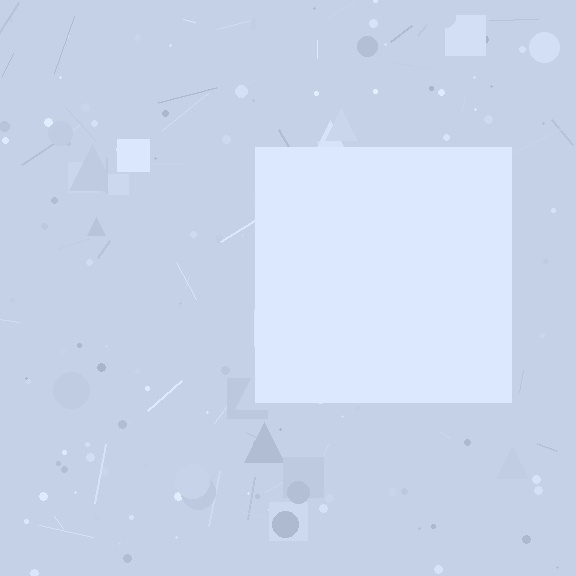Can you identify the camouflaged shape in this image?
The camouflaged shape is a square.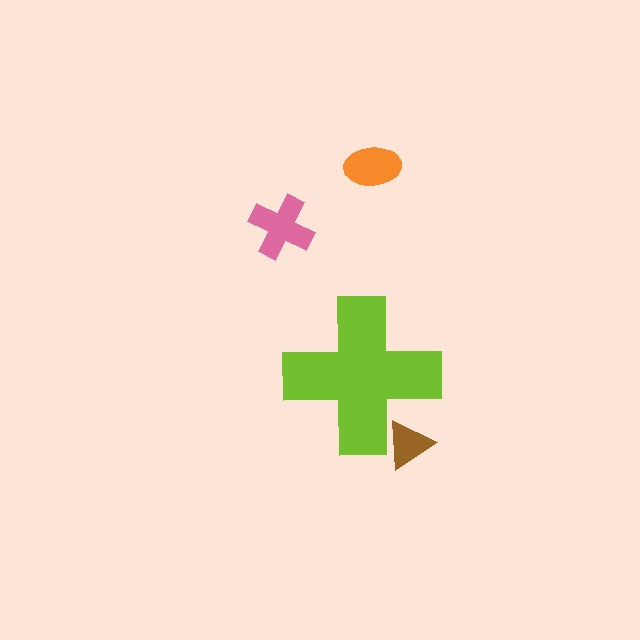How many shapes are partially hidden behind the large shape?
1 shape is partially hidden.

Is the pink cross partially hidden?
No, the pink cross is fully visible.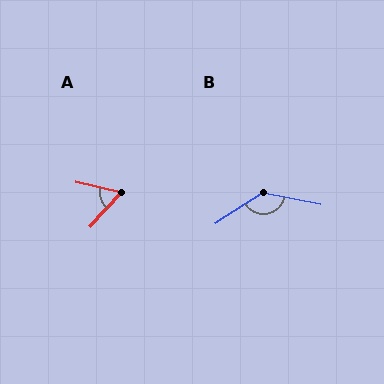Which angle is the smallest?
A, at approximately 60 degrees.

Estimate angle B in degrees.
Approximately 136 degrees.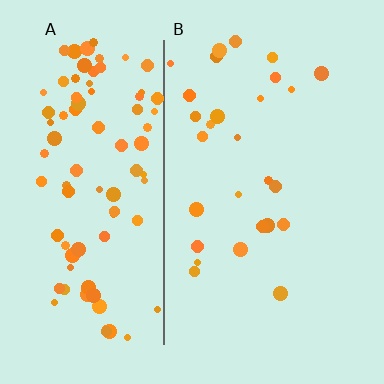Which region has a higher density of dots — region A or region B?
A (the left).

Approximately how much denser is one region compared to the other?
Approximately 3.5× — region A over region B.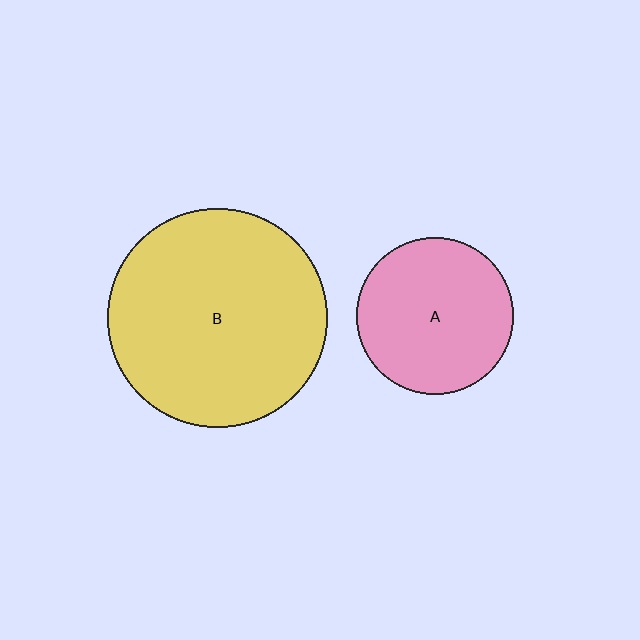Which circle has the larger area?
Circle B (yellow).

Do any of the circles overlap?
No, none of the circles overlap.